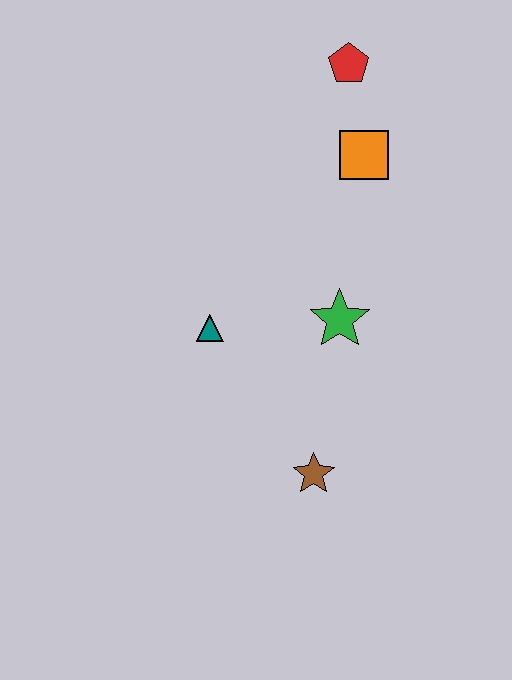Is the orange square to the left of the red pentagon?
No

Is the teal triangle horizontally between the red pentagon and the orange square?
No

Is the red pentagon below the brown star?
No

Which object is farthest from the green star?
The red pentagon is farthest from the green star.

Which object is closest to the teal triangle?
The green star is closest to the teal triangle.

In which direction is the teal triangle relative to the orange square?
The teal triangle is below the orange square.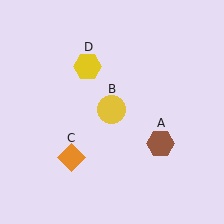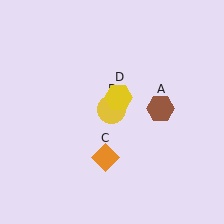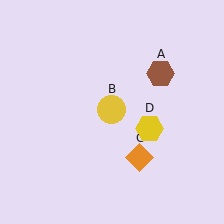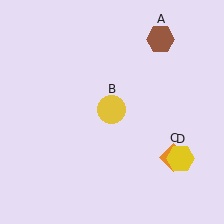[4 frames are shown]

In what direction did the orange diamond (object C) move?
The orange diamond (object C) moved right.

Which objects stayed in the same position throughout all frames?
Yellow circle (object B) remained stationary.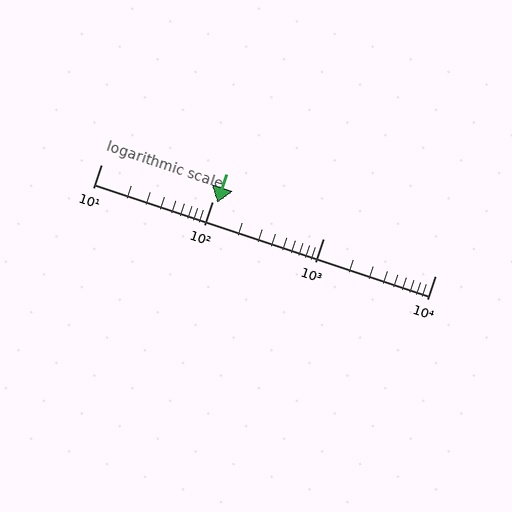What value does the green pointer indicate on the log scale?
The pointer indicates approximately 110.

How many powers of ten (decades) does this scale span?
The scale spans 3 decades, from 10 to 10000.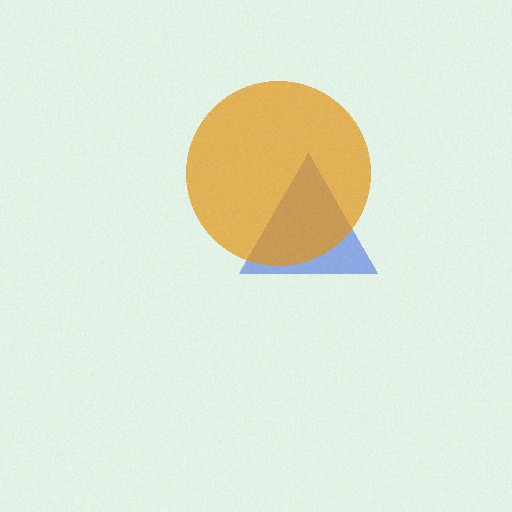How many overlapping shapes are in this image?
There are 2 overlapping shapes in the image.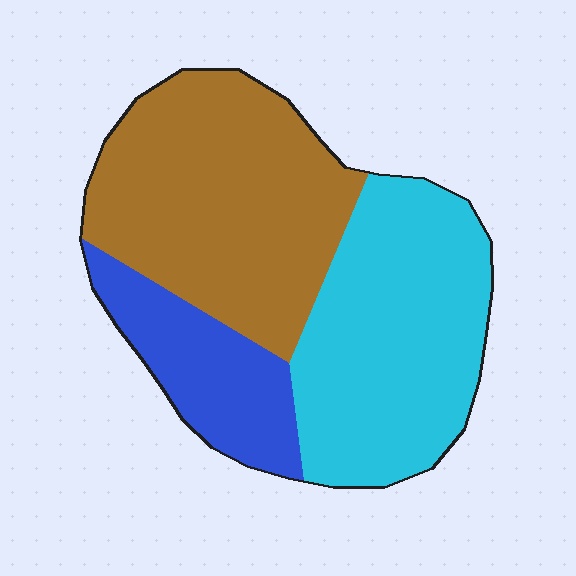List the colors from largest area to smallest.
From largest to smallest: brown, cyan, blue.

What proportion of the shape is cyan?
Cyan covers 39% of the shape.